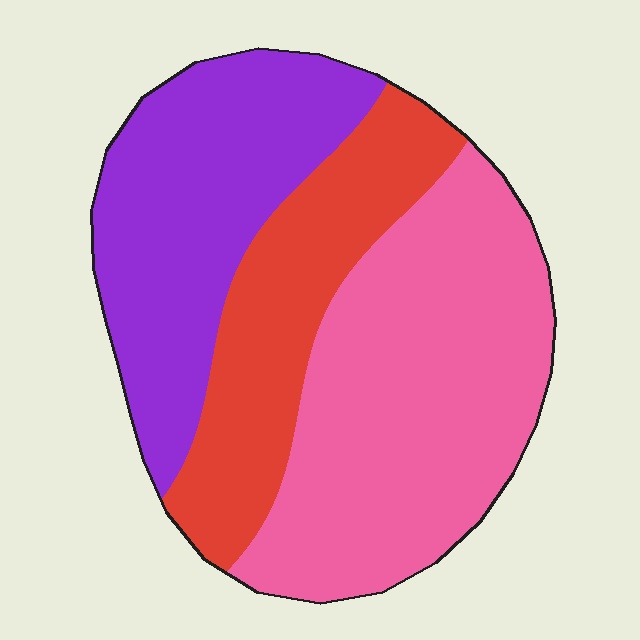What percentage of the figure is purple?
Purple takes up about one third (1/3) of the figure.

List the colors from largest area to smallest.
From largest to smallest: pink, purple, red.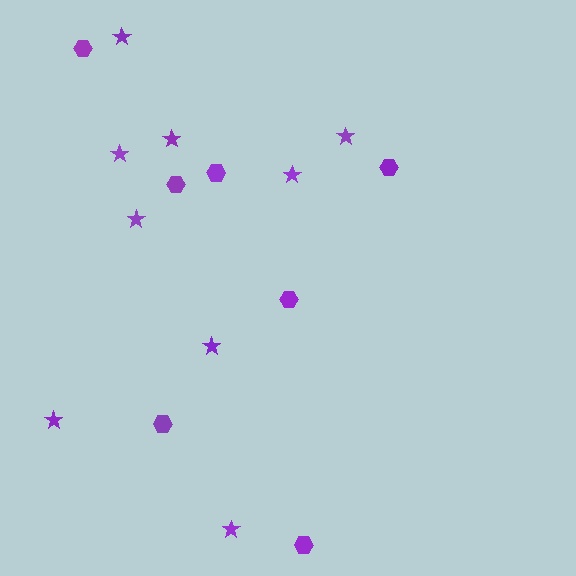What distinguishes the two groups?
There are 2 groups: one group of stars (9) and one group of hexagons (7).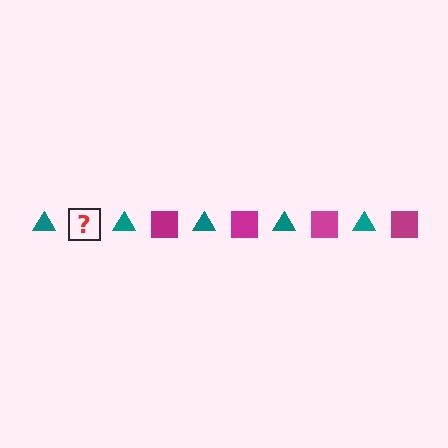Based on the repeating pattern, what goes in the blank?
The blank should be a magenta square.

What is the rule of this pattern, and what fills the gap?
The rule is that the pattern alternates between teal triangle and magenta square. The gap should be filled with a magenta square.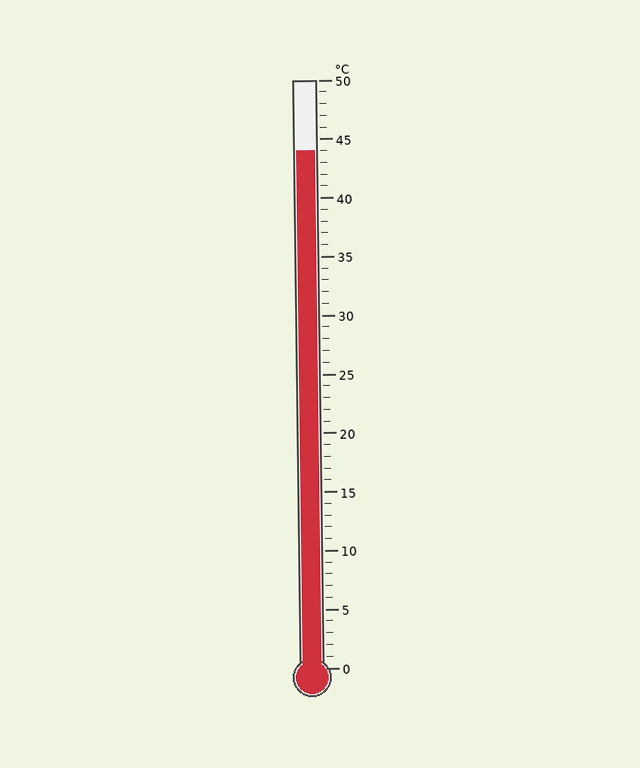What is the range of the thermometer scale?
The thermometer scale ranges from 0°C to 50°C.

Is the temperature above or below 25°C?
The temperature is above 25°C.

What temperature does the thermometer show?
The thermometer shows approximately 44°C.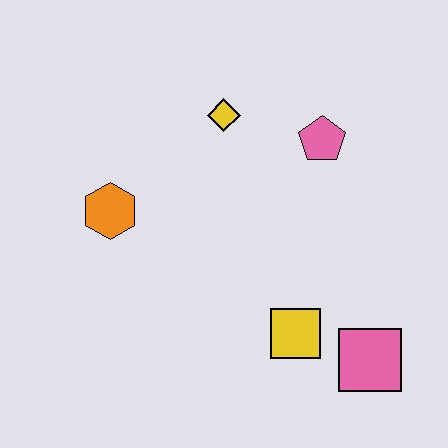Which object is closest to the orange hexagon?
The yellow diamond is closest to the orange hexagon.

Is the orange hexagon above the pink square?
Yes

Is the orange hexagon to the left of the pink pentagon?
Yes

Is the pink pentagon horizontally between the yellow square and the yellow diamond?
No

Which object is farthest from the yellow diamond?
The pink square is farthest from the yellow diamond.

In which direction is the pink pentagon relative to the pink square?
The pink pentagon is above the pink square.